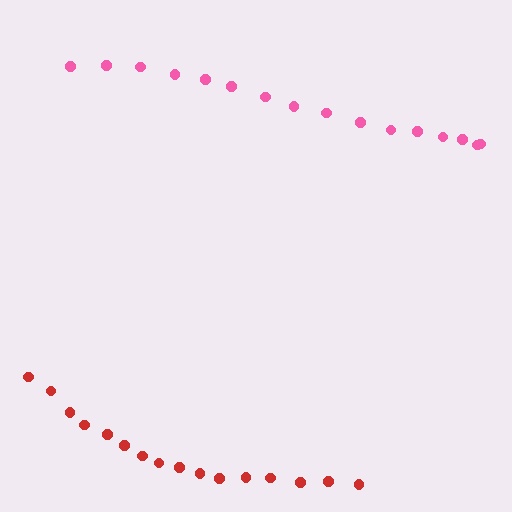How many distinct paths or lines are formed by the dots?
There are 2 distinct paths.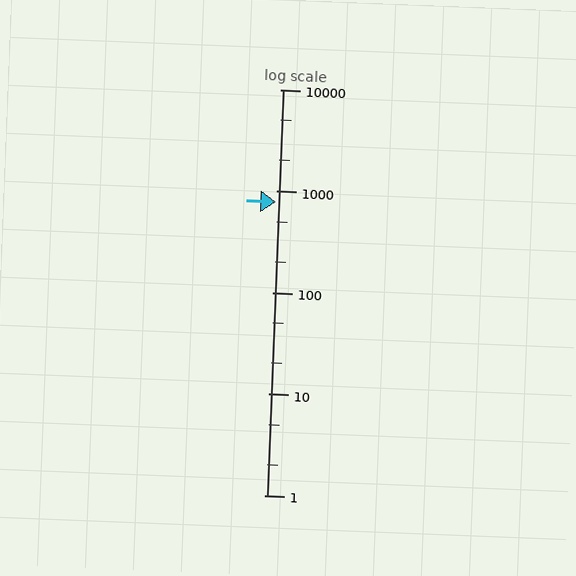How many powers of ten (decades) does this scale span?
The scale spans 4 decades, from 1 to 10000.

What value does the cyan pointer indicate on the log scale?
The pointer indicates approximately 780.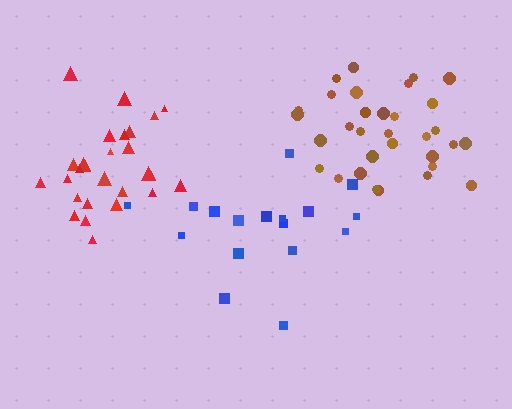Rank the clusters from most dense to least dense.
red, brown, blue.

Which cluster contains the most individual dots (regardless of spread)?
Brown (32).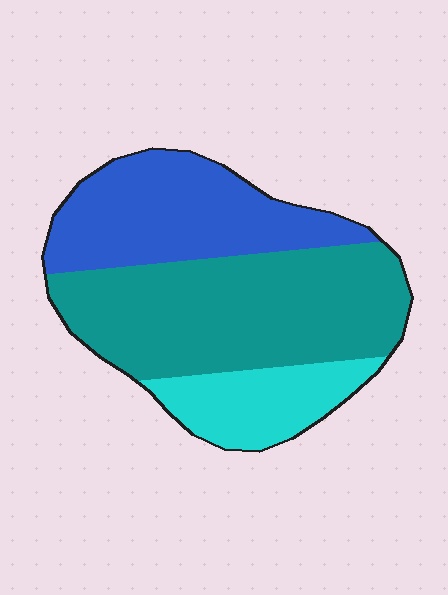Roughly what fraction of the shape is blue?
Blue takes up about one third (1/3) of the shape.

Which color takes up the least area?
Cyan, at roughly 20%.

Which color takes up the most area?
Teal, at roughly 50%.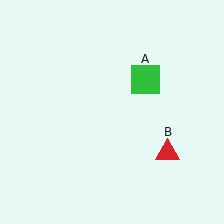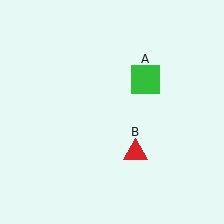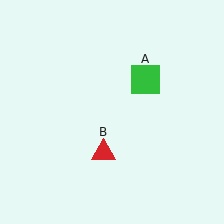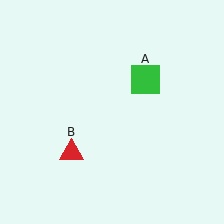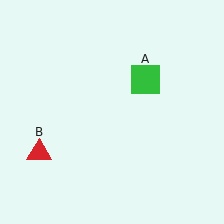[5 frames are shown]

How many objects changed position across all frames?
1 object changed position: red triangle (object B).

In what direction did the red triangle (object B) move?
The red triangle (object B) moved left.